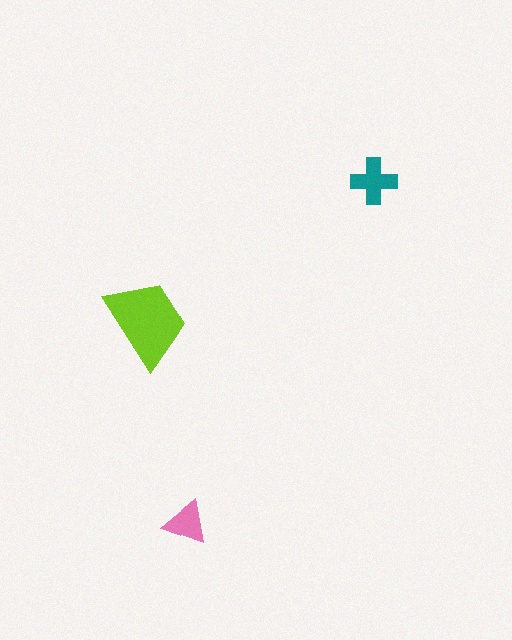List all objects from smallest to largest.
The pink triangle, the teal cross, the lime trapezoid.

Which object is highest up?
The teal cross is topmost.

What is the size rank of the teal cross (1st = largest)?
2nd.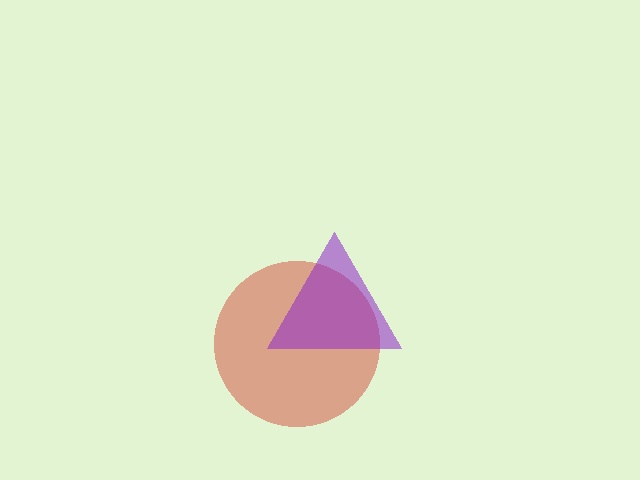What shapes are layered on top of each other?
The layered shapes are: a red circle, a purple triangle.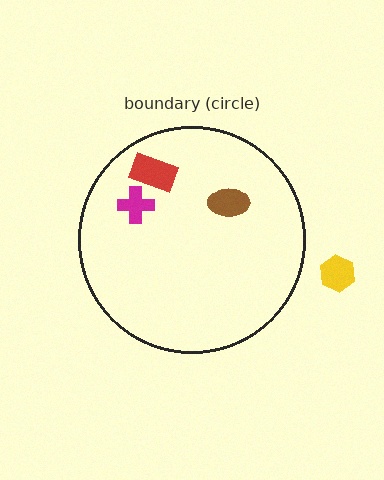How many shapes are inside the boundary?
3 inside, 1 outside.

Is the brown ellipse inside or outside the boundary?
Inside.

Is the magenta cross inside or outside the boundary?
Inside.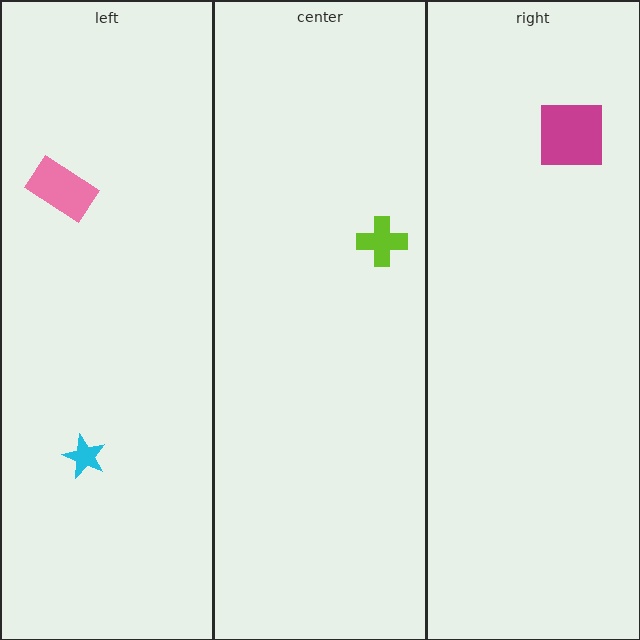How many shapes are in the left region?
2.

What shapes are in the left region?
The cyan star, the pink rectangle.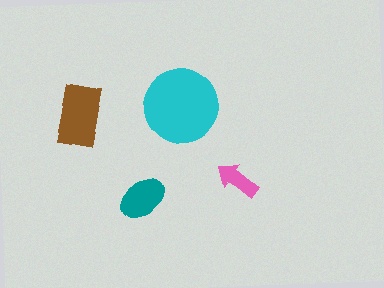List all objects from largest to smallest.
The cyan circle, the brown rectangle, the teal ellipse, the pink arrow.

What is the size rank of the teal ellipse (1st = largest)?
3rd.